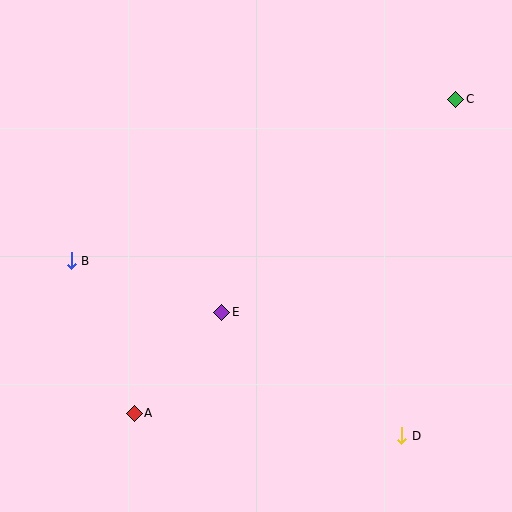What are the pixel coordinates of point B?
Point B is at (71, 261).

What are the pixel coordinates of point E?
Point E is at (222, 312).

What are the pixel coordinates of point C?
Point C is at (456, 99).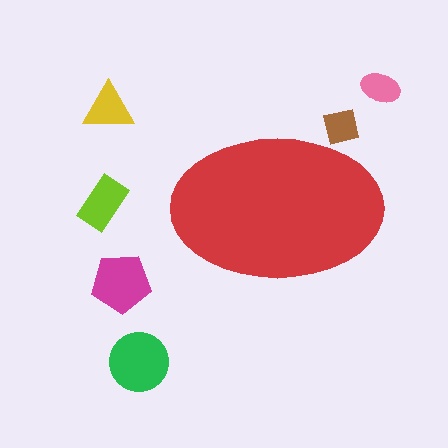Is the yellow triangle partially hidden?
No, the yellow triangle is fully visible.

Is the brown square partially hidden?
Yes, the brown square is partially hidden behind the red ellipse.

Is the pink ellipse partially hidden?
No, the pink ellipse is fully visible.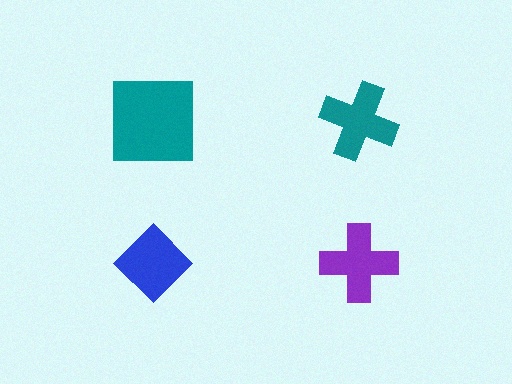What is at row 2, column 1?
A blue diamond.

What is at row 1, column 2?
A teal cross.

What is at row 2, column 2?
A purple cross.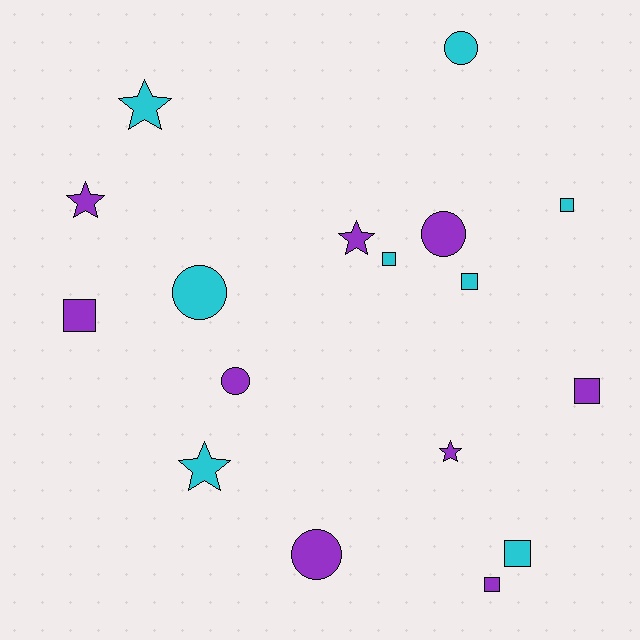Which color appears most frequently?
Purple, with 9 objects.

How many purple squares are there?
There are 3 purple squares.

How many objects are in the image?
There are 17 objects.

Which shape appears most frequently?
Square, with 7 objects.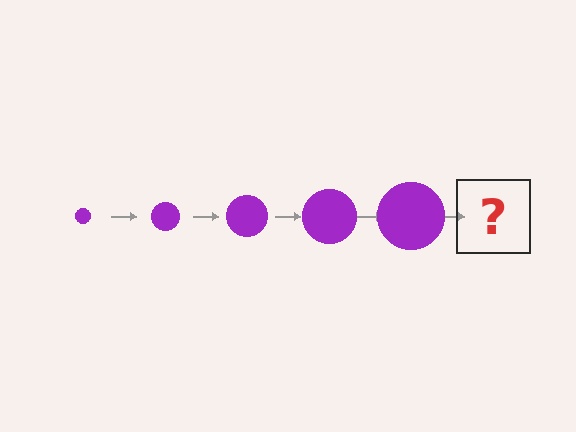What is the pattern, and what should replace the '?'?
The pattern is that the circle gets progressively larger each step. The '?' should be a purple circle, larger than the previous one.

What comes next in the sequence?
The next element should be a purple circle, larger than the previous one.